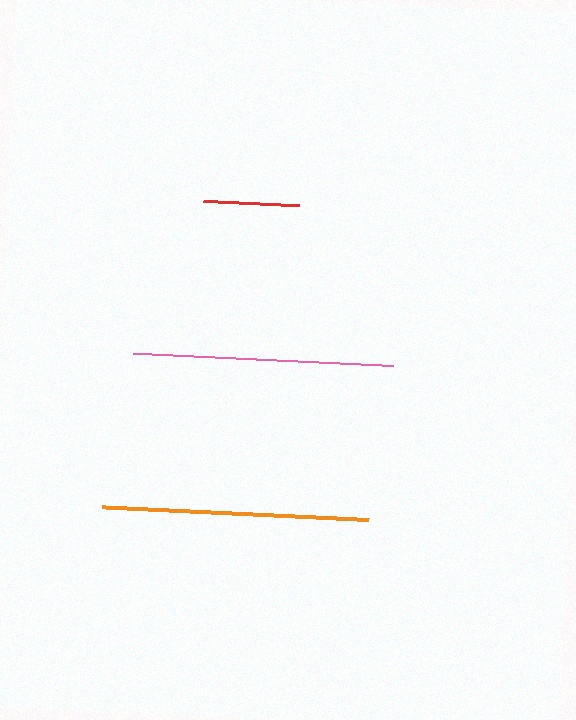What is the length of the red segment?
The red segment is approximately 96 pixels long.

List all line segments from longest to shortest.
From longest to shortest: orange, pink, red.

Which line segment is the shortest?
The red line is the shortest at approximately 96 pixels.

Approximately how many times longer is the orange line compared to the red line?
The orange line is approximately 2.8 times the length of the red line.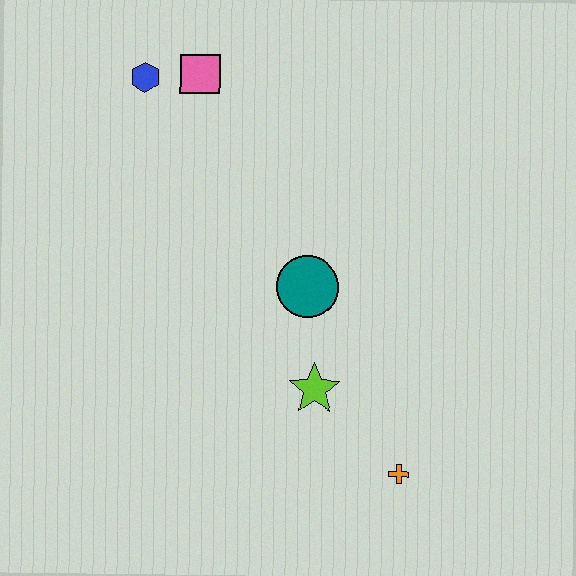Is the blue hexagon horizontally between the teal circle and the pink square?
No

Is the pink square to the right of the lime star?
No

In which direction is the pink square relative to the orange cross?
The pink square is above the orange cross.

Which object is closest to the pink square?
The blue hexagon is closest to the pink square.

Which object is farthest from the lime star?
The blue hexagon is farthest from the lime star.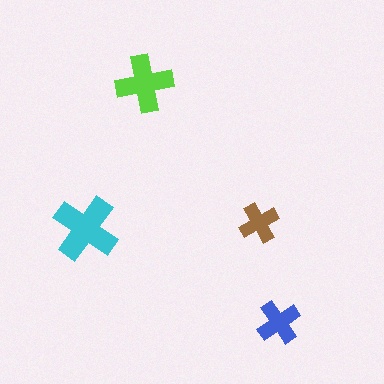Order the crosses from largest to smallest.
the cyan one, the lime one, the blue one, the brown one.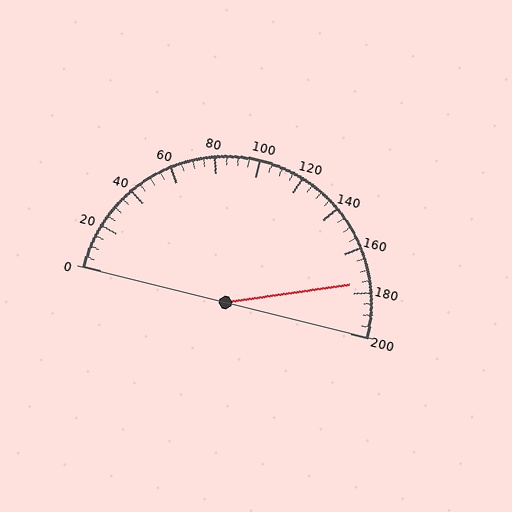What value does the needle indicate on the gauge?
The needle indicates approximately 175.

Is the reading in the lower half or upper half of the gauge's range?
The reading is in the upper half of the range (0 to 200).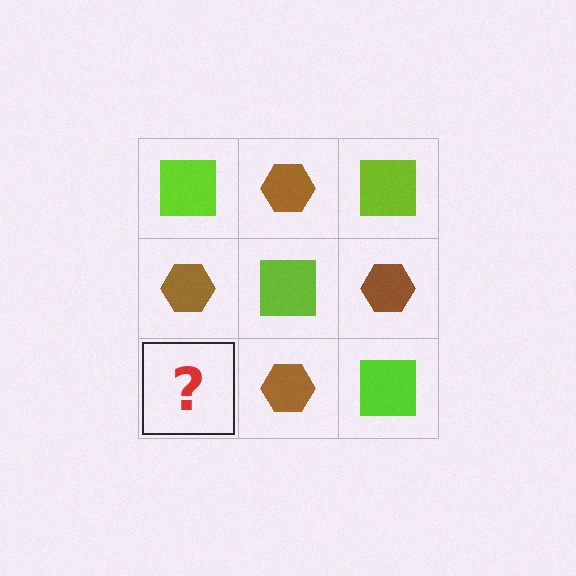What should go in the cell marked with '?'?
The missing cell should contain a lime square.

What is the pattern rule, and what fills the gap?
The rule is that it alternates lime square and brown hexagon in a checkerboard pattern. The gap should be filled with a lime square.